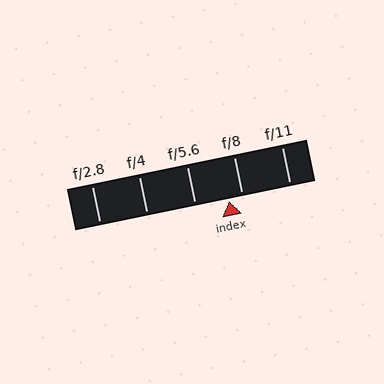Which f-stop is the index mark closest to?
The index mark is closest to f/8.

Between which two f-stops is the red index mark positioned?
The index mark is between f/5.6 and f/8.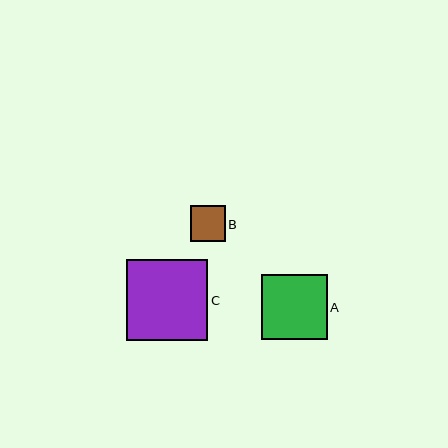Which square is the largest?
Square C is the largest with a size of approximately 81 pixels.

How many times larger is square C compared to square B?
Square C is approximately 2.3 times the size of square B.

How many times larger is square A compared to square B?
Square A is approximately 1.9 times the size of square B.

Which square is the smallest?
Square B is the smallest with a size of approximately 35 pixels.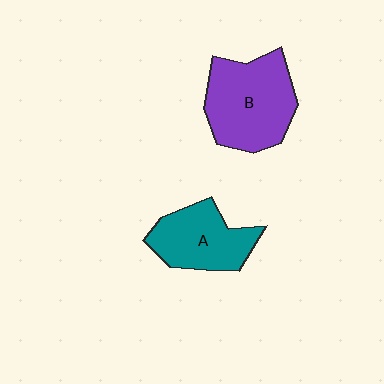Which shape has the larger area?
Shape B (purple).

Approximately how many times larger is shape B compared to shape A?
Approximately 1.3 times.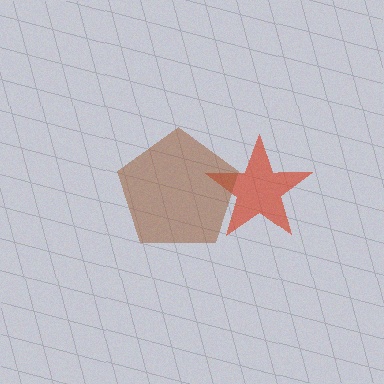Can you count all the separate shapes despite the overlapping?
Yes, there are 2 separate shapes.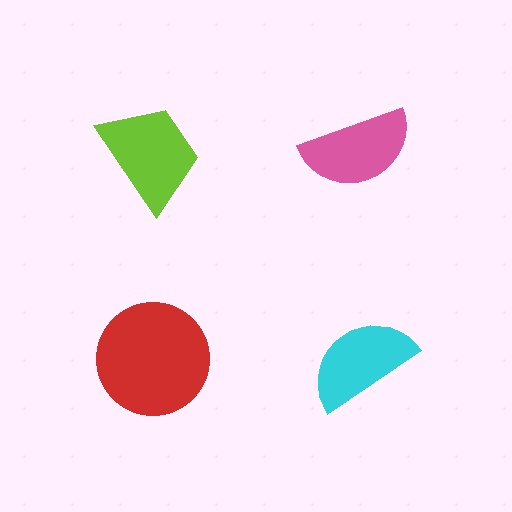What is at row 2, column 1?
A red circle.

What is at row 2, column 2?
A cyan semicircle.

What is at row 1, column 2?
A pink semicircle.